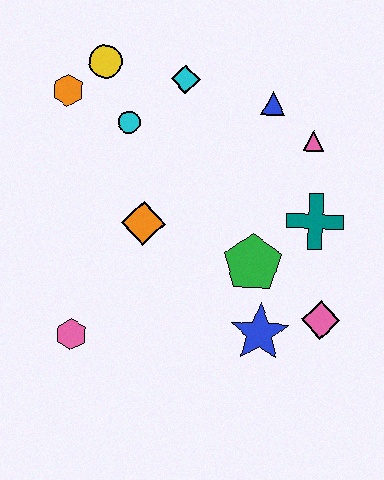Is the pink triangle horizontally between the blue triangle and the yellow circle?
No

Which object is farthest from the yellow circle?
The pink diamond is farthest from the yellow circle.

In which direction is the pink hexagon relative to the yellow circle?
The pink hexagon is below the yellow circle.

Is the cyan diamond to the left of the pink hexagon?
No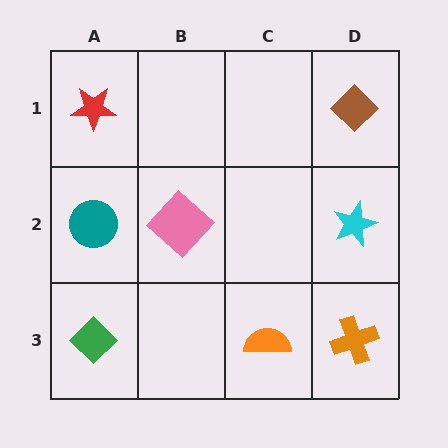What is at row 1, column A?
A red star.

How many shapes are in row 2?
3 shapes.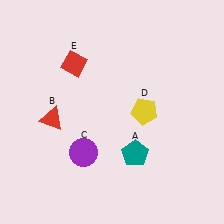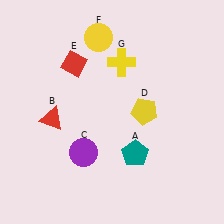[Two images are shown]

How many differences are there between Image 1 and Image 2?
There are 2 differences between the two images.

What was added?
A yellow circle (F), a yellow cross (G) were added in Image 2.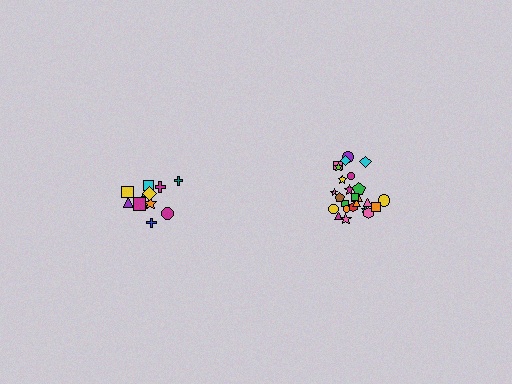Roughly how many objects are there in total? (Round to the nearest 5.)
Roughly 35 objects in total.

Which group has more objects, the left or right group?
The right group.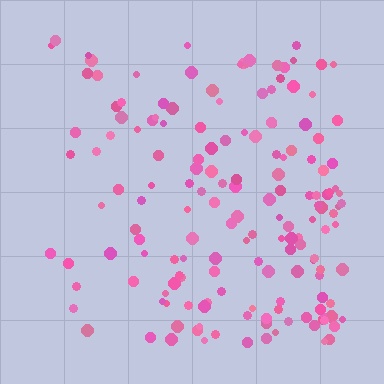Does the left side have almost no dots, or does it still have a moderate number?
Still a moderate number, just noticeably fewer than the right.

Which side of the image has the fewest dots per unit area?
The left.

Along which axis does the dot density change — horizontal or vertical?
Horizontal.